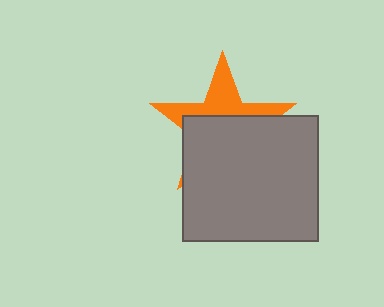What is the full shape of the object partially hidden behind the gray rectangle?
The partially hidden object is an orange star.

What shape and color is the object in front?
The object in front is a gray rectangle.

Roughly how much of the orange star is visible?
A small part of it is visible (roughly 39%).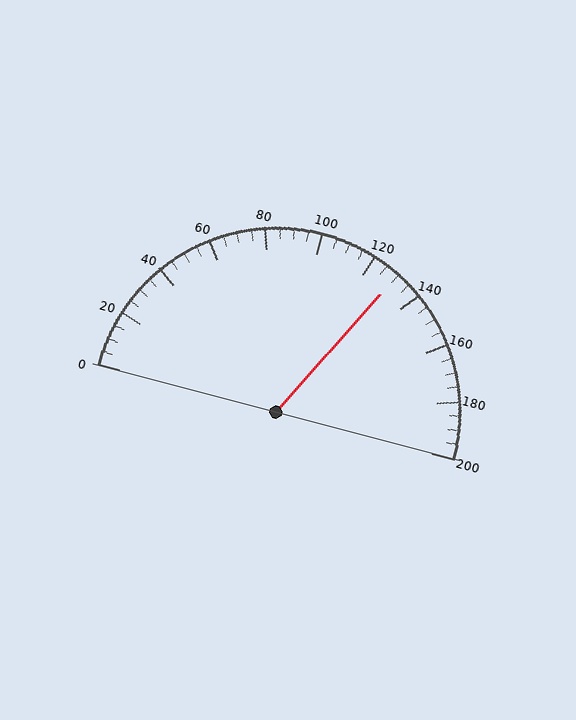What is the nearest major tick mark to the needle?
The nearest major tick mark is 120.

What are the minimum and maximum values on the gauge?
The gauge ranges from 0 to 200.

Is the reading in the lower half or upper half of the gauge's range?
The reading is in the upper half of the range (0 to 200).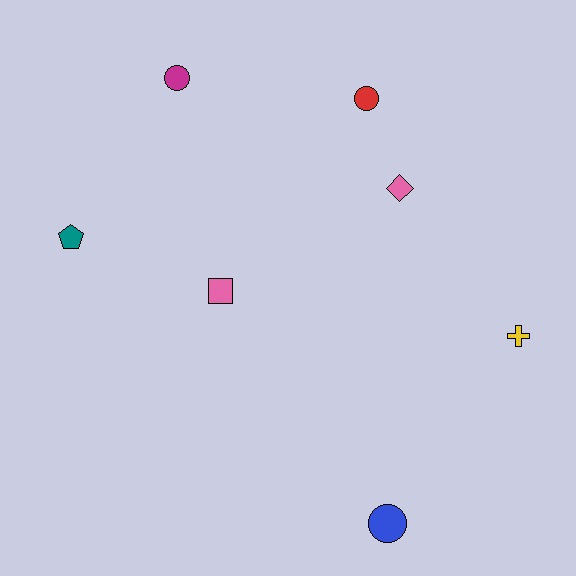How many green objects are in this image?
There are no green objects.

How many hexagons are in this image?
There are no hexagons.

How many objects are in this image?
There are 7 objects.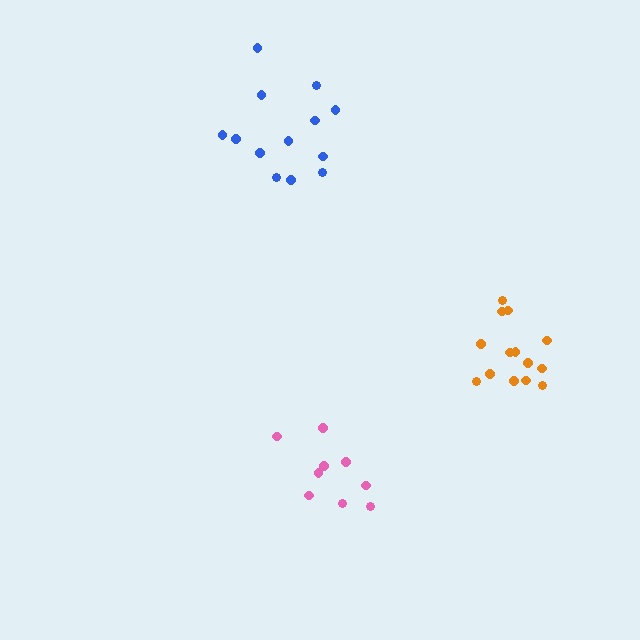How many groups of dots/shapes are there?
There are 3 groups.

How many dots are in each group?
Group 1: 13 dots, Group 2: 14 dots, Group 3: 9 dots (36 total).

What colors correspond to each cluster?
The clusters are colored: blue, orange, pink.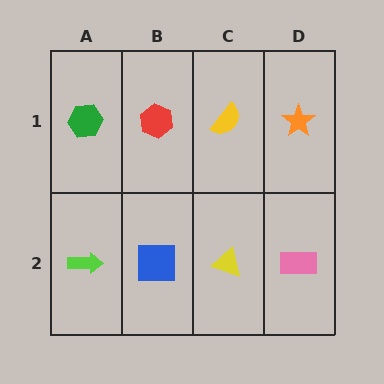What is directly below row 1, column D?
A pink rectangle.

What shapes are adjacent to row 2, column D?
An orange star (row 1, column D), a yellow triangle (row 2, column C).